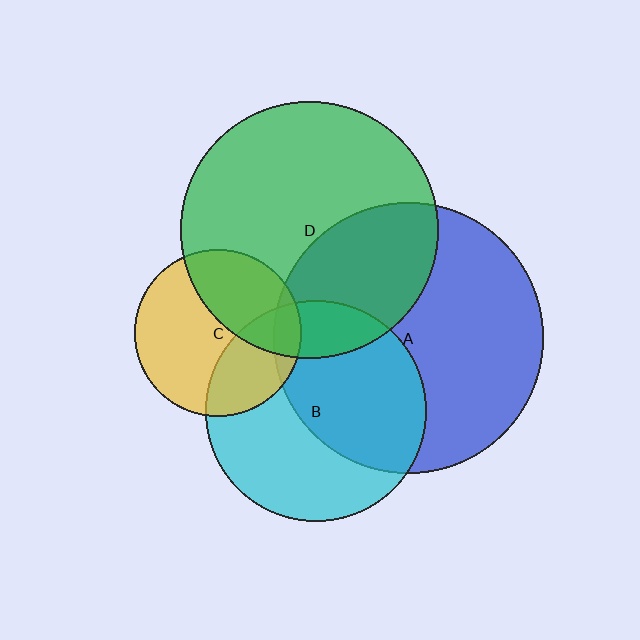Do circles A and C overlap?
Yes.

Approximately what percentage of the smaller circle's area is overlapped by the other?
Approximately 10%.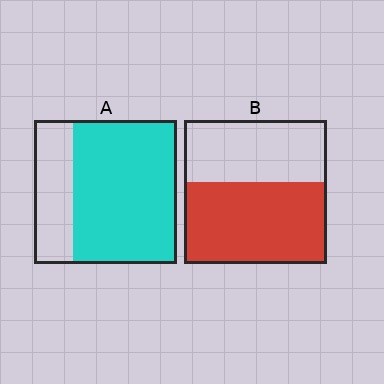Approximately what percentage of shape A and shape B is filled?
A is approximately 75% and B is approximately 55%.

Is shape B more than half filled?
Yes.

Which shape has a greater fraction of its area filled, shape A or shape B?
Shape A.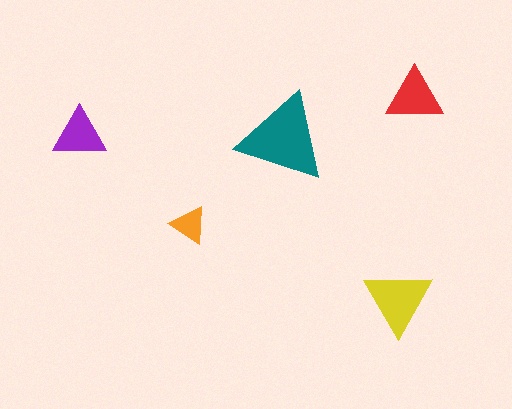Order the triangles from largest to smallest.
the teal one, the yellow one, the red one, the purple one, the orange one.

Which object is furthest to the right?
The red triangle is rightmost.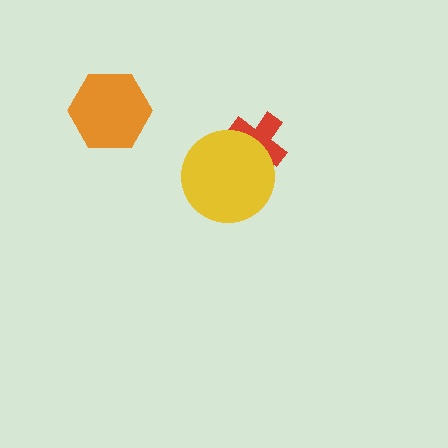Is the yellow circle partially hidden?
No, no other shape covers it.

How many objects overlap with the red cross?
1 object overlaps with the red cross.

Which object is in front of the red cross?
The yellow circle is in front of the red cross.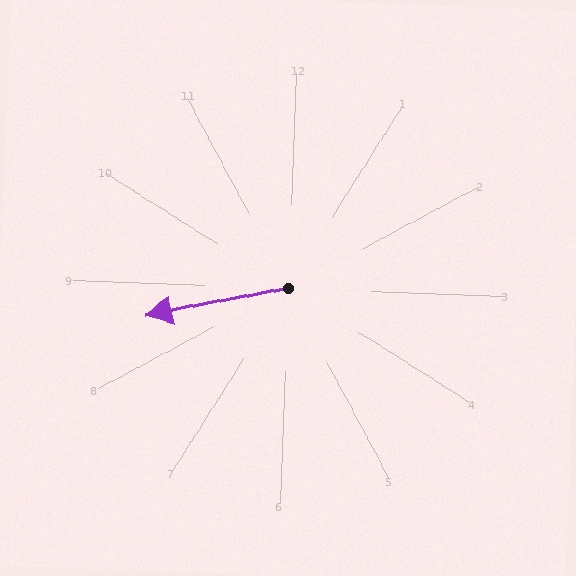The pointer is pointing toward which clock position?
Roughly 9 o'clock.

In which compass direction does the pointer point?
West.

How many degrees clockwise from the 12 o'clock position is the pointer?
Approximately 257 degrees.